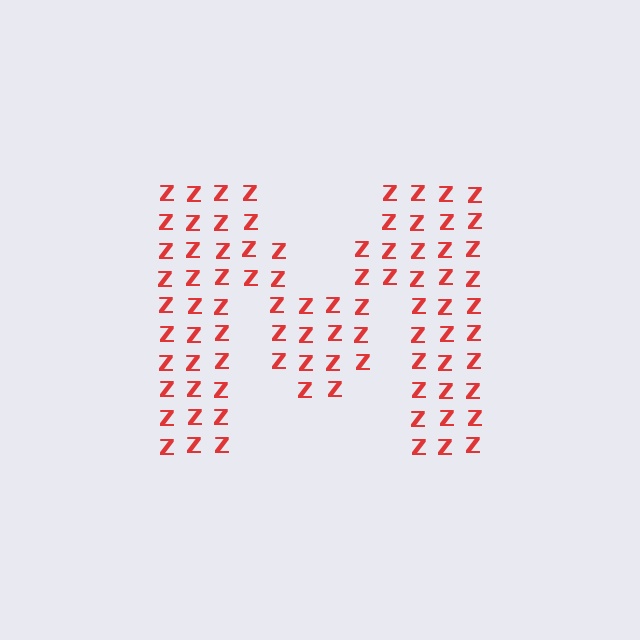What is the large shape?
The large shape is the letter M.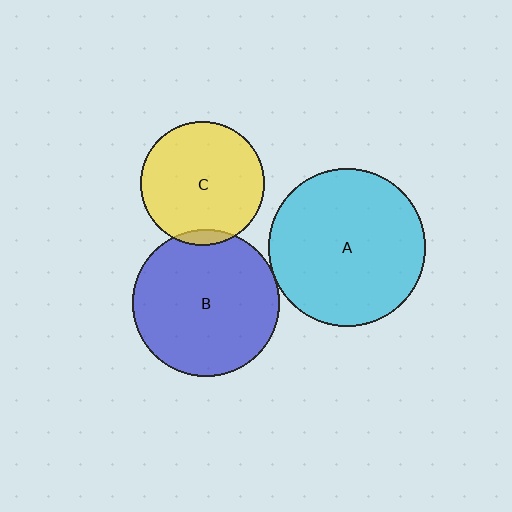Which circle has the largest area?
Circle A (cyan).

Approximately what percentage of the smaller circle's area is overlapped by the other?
Approximately 5%.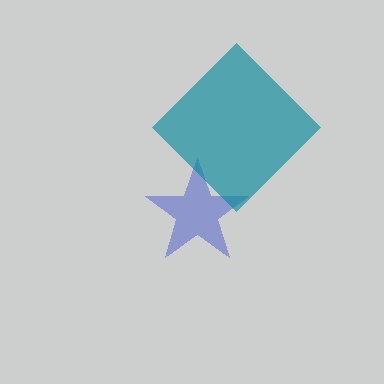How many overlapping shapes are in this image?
There are 2 overlapping shapes in the image.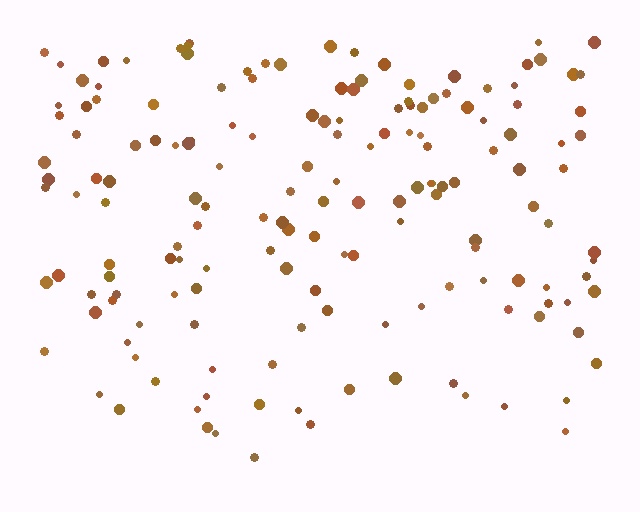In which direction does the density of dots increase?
From bottom to top, with the top side densest.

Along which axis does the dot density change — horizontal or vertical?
Vertical.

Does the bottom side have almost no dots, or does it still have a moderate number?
Still a moderate number, just noticeably fewer than the top.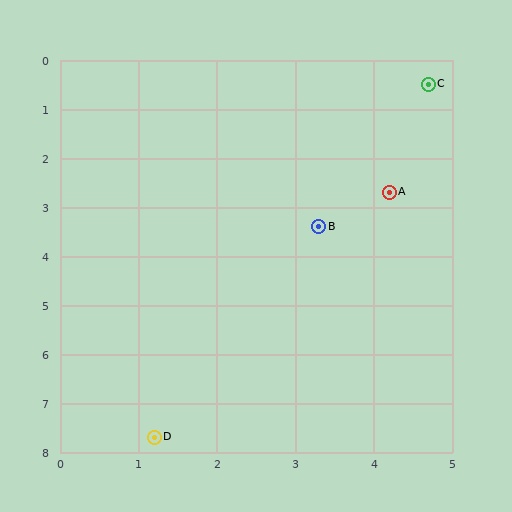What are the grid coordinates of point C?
Point C is at approximately (4.7, 0.5).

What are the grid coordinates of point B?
Point B is at approximately (3.3, 3.4).